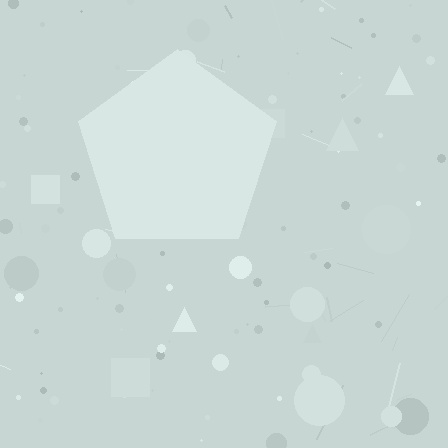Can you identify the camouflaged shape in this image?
The camouflaged shape is a pentagon.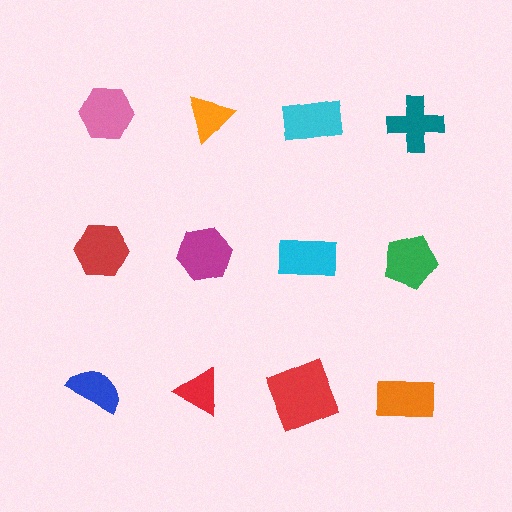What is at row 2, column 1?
A red hexagon.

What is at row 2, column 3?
A cyan rectangle.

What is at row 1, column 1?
A pink hexagon.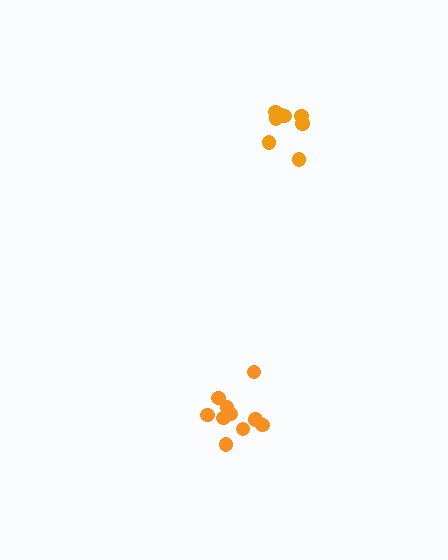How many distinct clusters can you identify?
There are 2 distinct clusters.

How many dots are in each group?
Group 1: 10 dots, Group 2: 8 dots (18 total).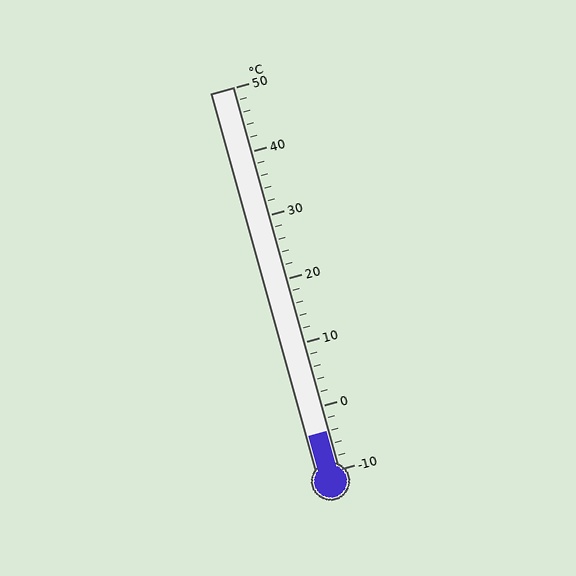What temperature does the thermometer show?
The thermometer shows approximately -4°C.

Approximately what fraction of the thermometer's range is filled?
The thermometer is filled to approximately 10% of its range.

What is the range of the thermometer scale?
The thermometer scale ranges from -10°C to 50°C.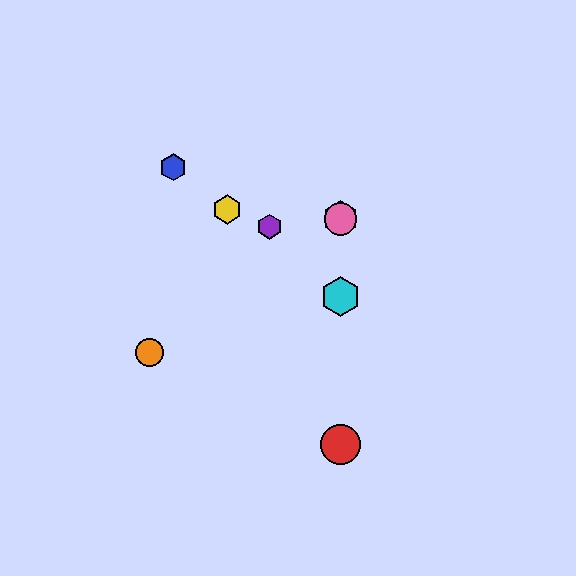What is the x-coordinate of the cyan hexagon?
The cyan hexagon is at x≈341.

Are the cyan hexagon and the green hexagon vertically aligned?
Yes, both are at x≈341.